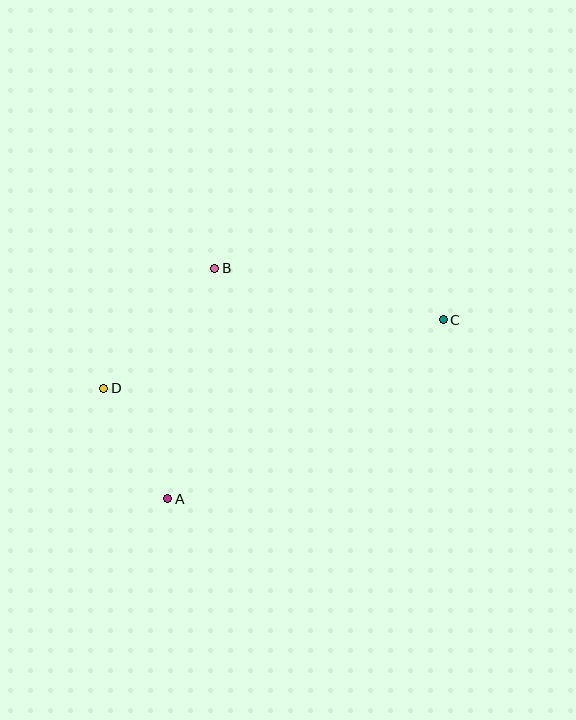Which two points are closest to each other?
Points A and D are closest to each other.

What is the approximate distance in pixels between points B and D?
The distance between B and D is approximately 164 pixels.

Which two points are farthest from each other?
Points C and D are farthest from each other.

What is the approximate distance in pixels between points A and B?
The distance between A and B is approximately 235 pixels.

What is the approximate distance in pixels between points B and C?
The distance between B and C is approximately 234 pixels.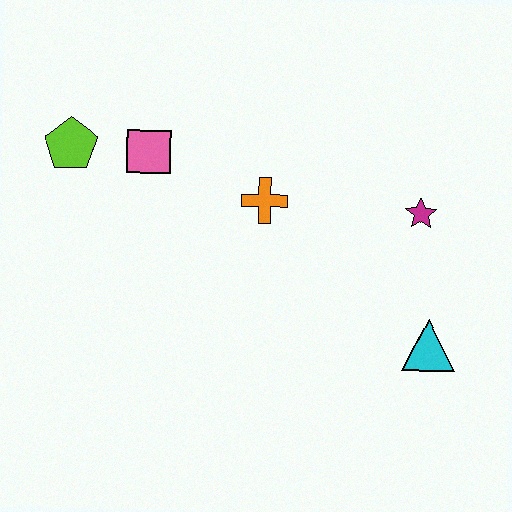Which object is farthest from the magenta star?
The lime pentagon is farthest from the magenta star.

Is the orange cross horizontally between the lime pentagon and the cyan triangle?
Yes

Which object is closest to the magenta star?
The cyan triangle is closest to the magenta star.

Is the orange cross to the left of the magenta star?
Yes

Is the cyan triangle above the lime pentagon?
No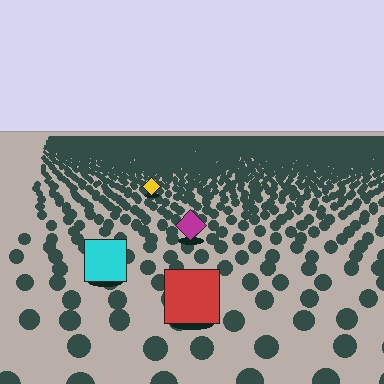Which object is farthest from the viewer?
The yellow diamond is farthest from the viewer. It appears smaller and the ground texture around it is denser.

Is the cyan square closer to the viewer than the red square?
No. The red square is closer — you can tell from the texture gradient: the ground texture is coarser near it.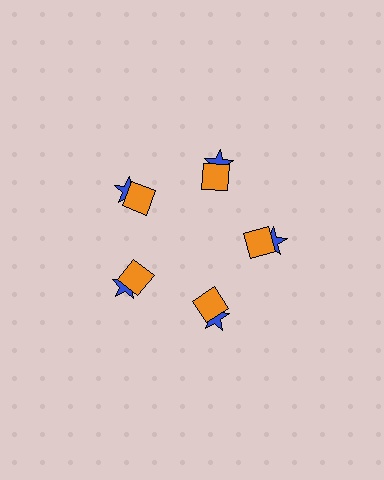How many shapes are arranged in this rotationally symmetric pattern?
There are 10 shapes, arranged in 5 groups of 2.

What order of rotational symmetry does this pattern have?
This pattern has 5-fold rotational symmetry.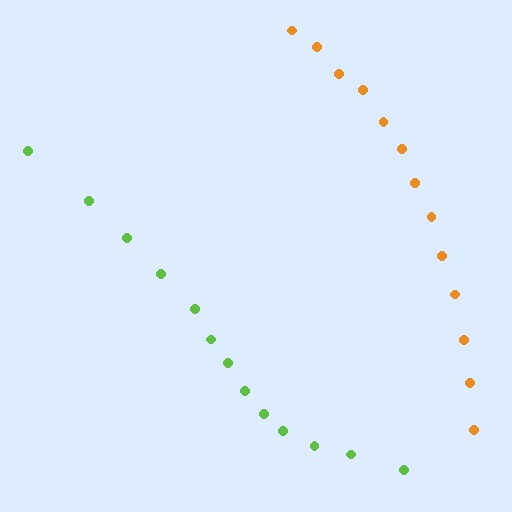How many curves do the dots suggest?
There are 2 distinct paths.